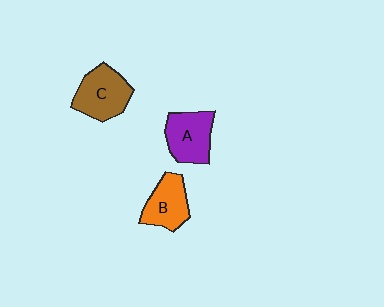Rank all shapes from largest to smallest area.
From largest to smallest: C (brown), A (purple), B (orange).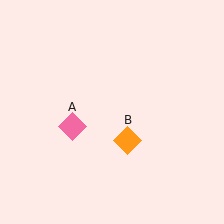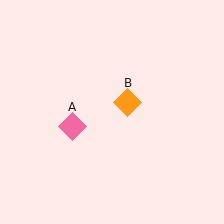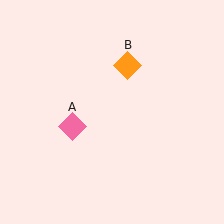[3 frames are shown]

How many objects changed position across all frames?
1 object changed position: orange diamond (object B).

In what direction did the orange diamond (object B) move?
The orange diamond (object B) moved up.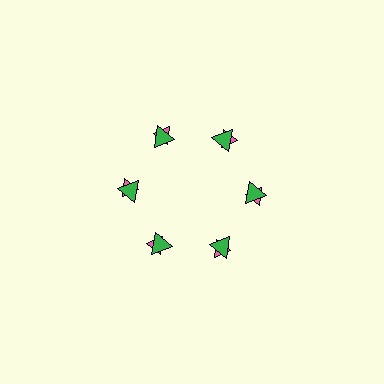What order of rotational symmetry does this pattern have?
This pattern has 6-fold rotational symmetry.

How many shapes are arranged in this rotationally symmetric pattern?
There are 12 shapes, arranged in 6 groups of 2.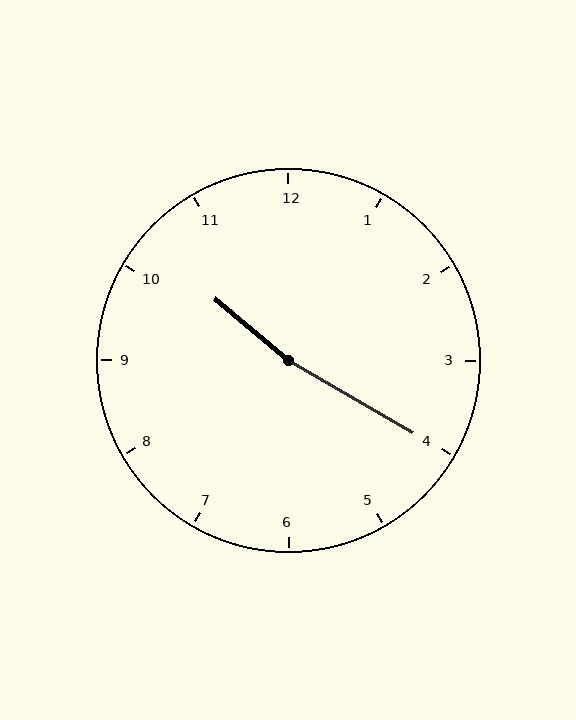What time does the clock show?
10:20.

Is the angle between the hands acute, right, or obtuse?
It is obtuse.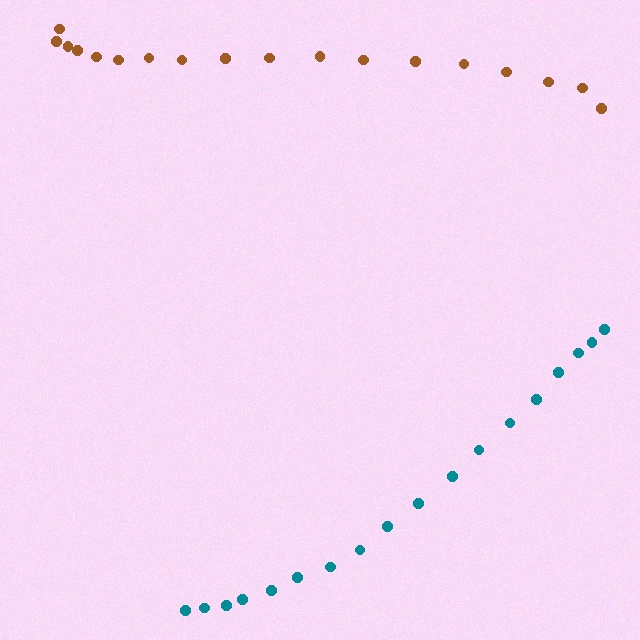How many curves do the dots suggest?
There are 2 distinct paths.